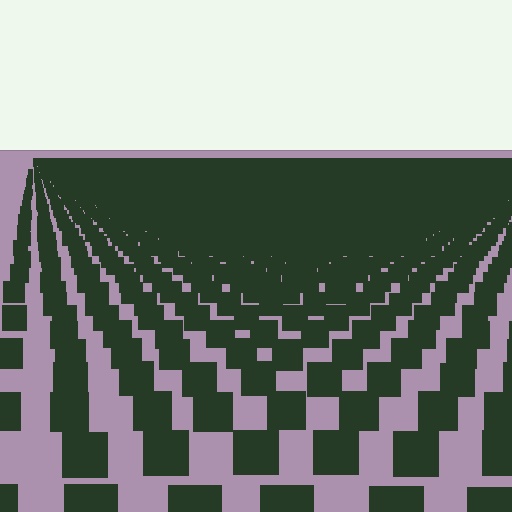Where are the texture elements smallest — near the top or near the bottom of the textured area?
Near the top.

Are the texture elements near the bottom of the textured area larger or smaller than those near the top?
Larger. Near the bottom, elements are closer to the viewer and appear at a bigger on-screen size.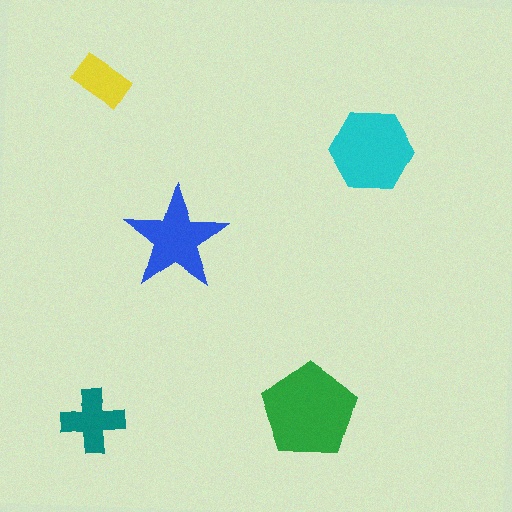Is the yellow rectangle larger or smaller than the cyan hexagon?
Smaller.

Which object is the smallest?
The yellow rectangle.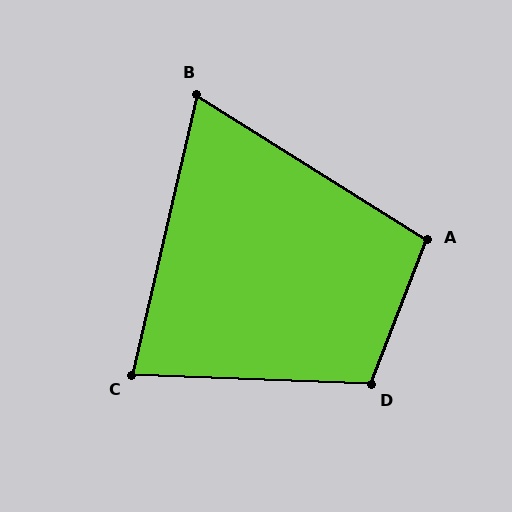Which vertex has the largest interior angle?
D, at approximately 109 degrees.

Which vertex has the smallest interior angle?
B, at approximately 71 degrees.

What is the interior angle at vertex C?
Approximately 79 degrees (acute).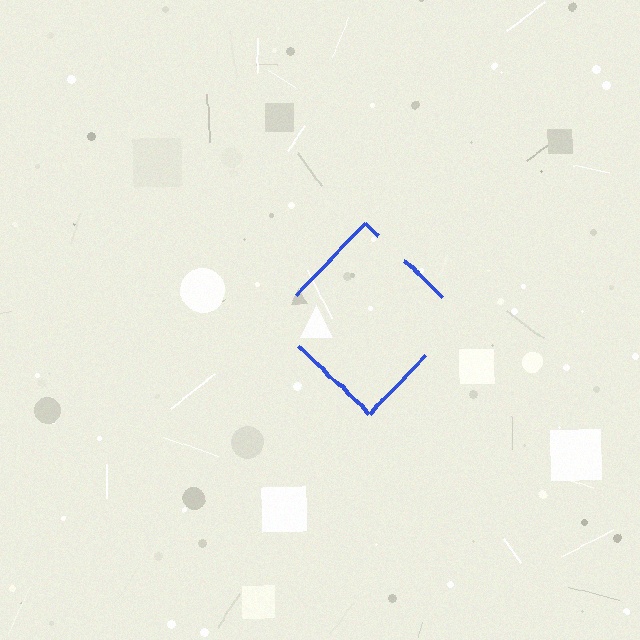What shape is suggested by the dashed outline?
The dashed outline suggests a diamond.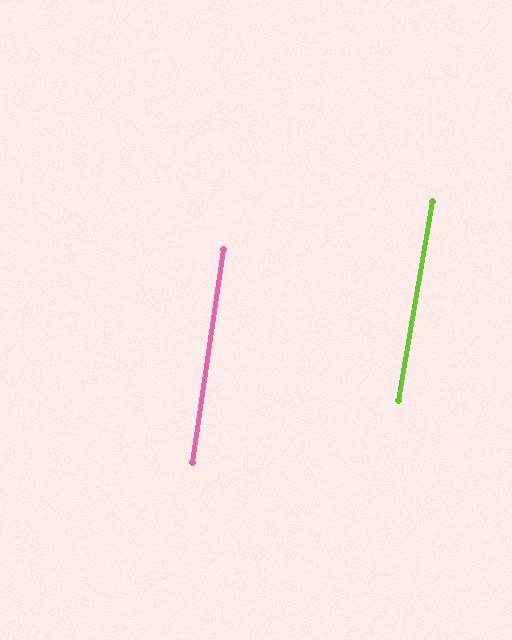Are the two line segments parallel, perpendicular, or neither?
Parallel — their directions differ by only 1.4°.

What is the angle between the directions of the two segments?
Approximately 1 degree.